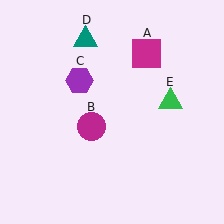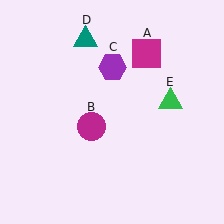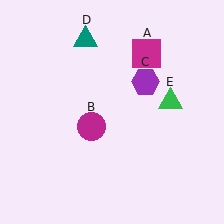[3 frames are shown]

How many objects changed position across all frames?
1 object changed position: purple hexagon (object C).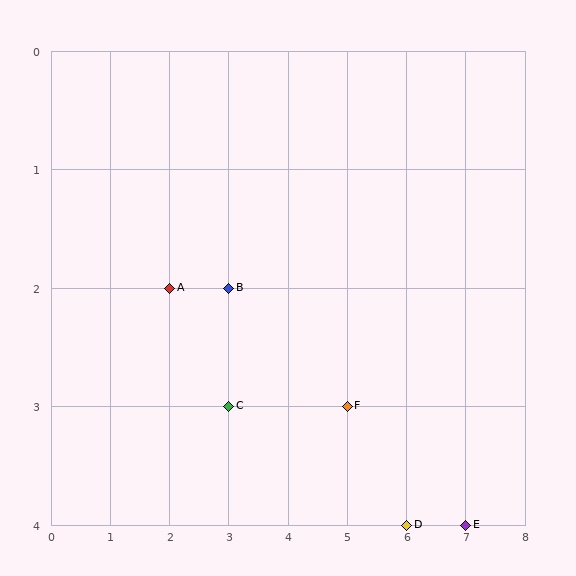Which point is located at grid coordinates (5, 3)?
Point F is at (5, 3).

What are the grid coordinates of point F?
Point F is at grid coordinates (5, 3).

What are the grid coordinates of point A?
Point A is at grid coordinates (2, 2).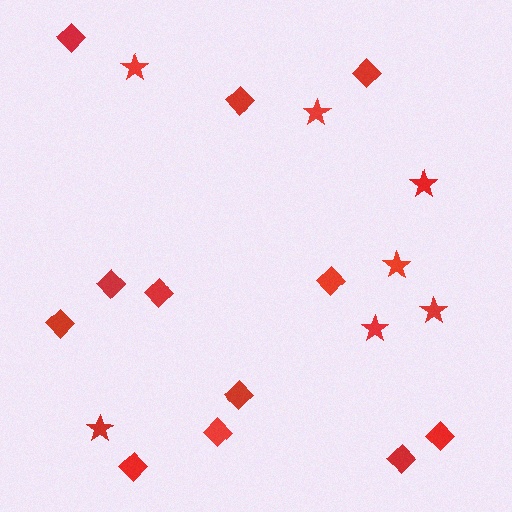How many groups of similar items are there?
There are 2 groups: one group of diamonds (12) and one group of stars (7).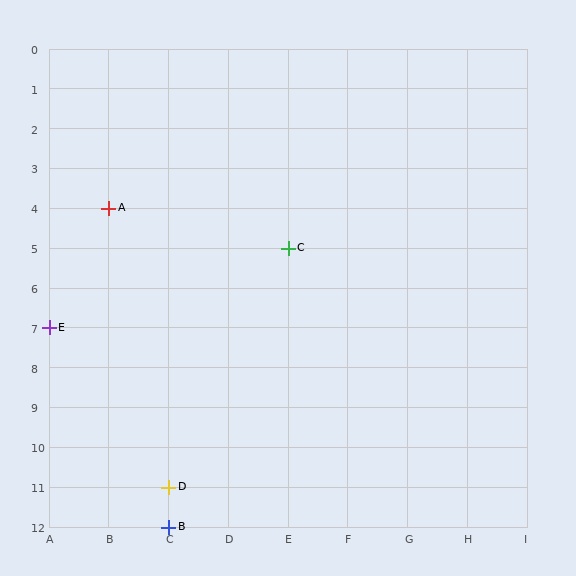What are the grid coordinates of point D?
Point D is at grid coordinates (C, 11).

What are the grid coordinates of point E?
Point E is at grid coordinates (A, 7).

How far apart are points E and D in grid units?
Points E and D are 2 columns and 4 rows apart (about 4.5 grid units diagonally).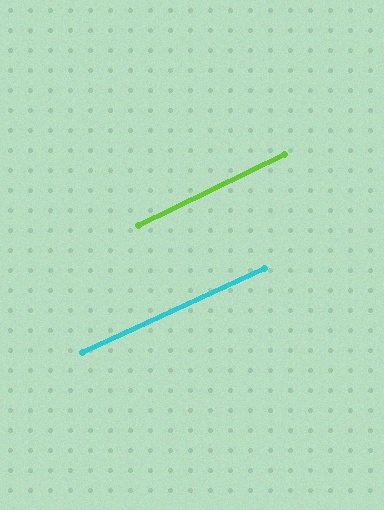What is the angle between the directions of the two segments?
Approximately 1 degree.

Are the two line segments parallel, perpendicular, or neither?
Parallel — their directions differ by only 1.0°.